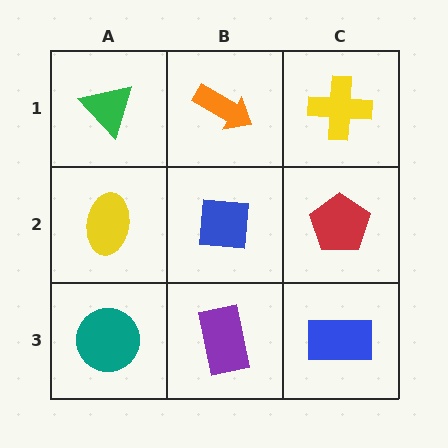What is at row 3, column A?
A teal circle.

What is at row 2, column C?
A red pentagon.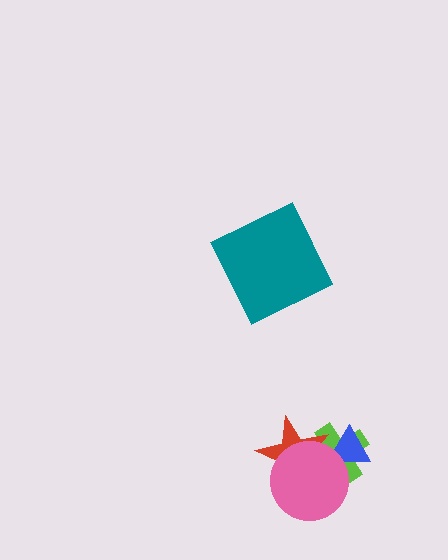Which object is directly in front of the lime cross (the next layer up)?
The blue triangle is directly in front of the lime cross.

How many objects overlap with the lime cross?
3 objects overlap with the lime cross.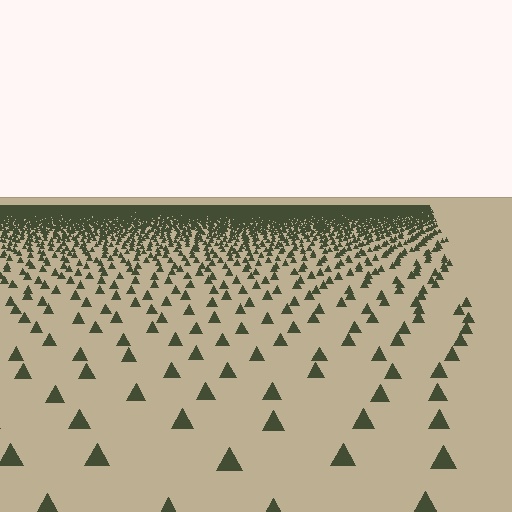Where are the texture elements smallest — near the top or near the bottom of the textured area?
Near the top.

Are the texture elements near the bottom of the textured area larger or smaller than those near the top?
Larger. Near the bottom, elements are closer to the viewer and appear at a bigger on-screen size.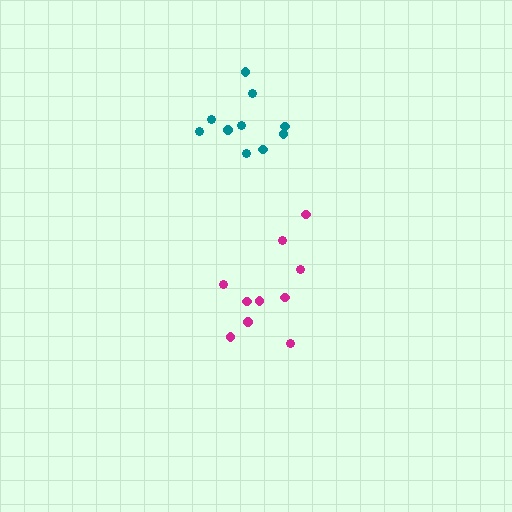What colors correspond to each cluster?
The clusters are colored: magenta, teal.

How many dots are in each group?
Group 1: 10 dots, Group 2: 10 dots (20 total).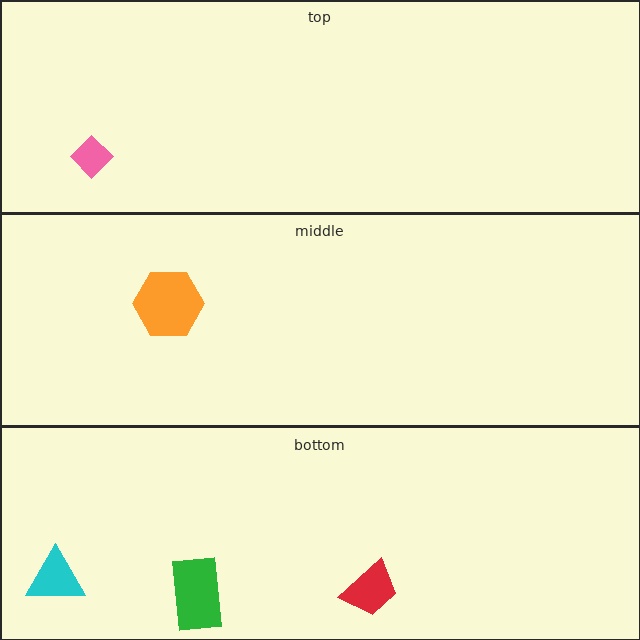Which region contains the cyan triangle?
The bottom region.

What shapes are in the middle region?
The orange hexagon.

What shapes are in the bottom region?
The red trapezoid, the cyan triangle, the green rectangle.